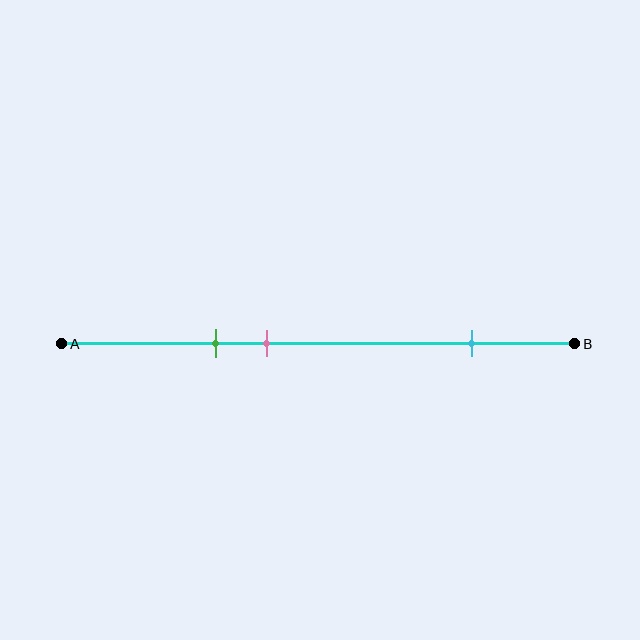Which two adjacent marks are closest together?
The green and pink marks are the closest adjacent pair.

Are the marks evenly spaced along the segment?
No, the marks are not evenly spaced.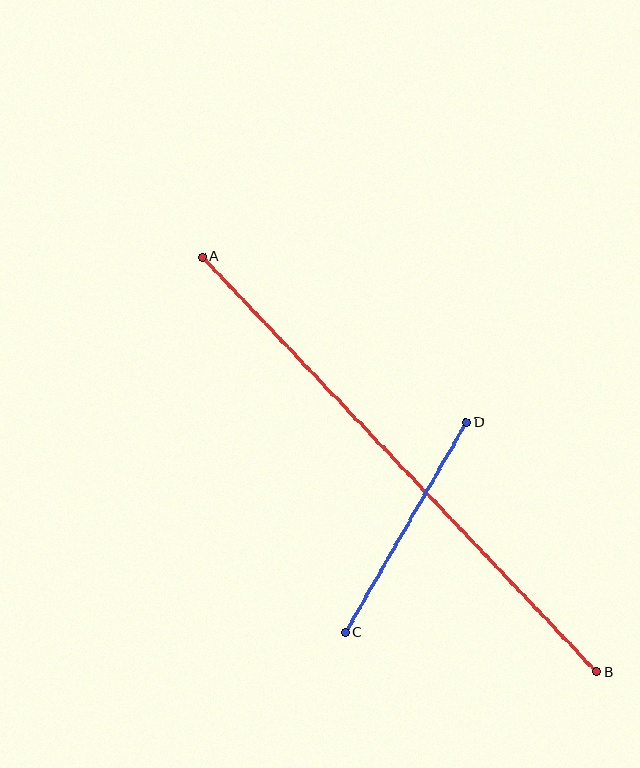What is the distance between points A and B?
The distance is approximately 573 pixels.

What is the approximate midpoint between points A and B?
The midpoint is at approximately (399, 464) pixels.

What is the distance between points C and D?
The distance is approximately 243 pixels.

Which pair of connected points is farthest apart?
Points A and B are farthest apart.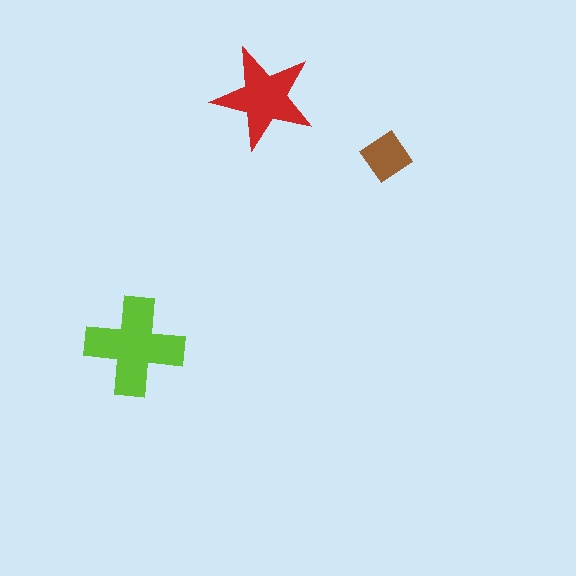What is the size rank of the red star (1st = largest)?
2nd.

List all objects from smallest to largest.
The brown diamond, the red star, the lime cross.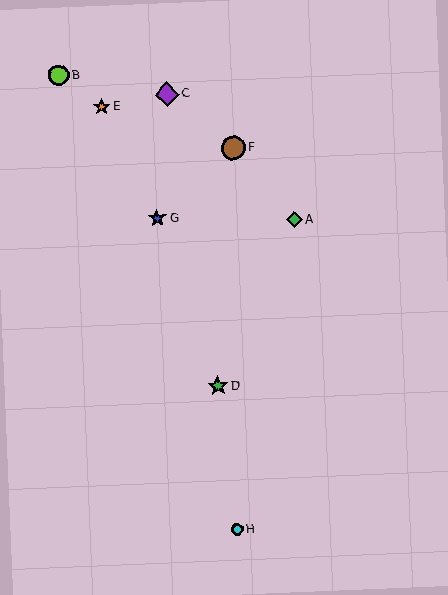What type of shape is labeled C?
Shape C is a purple diamond.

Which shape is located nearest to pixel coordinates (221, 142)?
The brown circle (labeled F) at (233, 148) is nearest to that location.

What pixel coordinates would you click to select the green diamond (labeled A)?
Click at (294, 220) to select the green diamond A.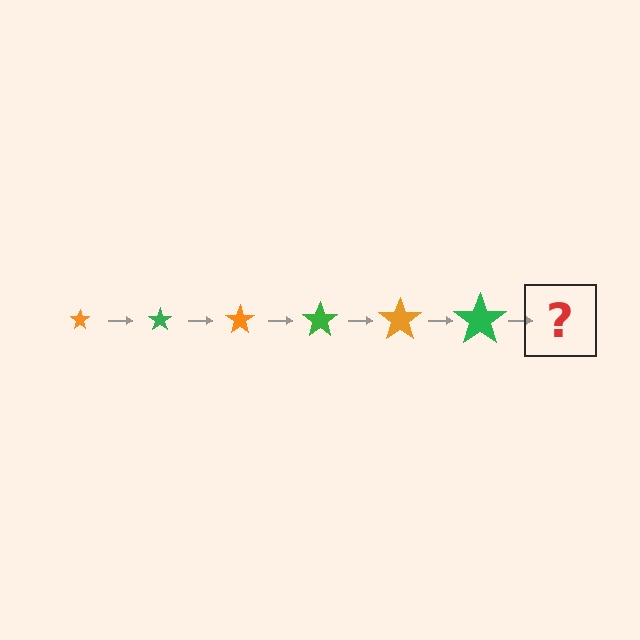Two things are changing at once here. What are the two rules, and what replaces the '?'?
The two rules are that the star grows larger each step and the color cycles through orange and green. The '?' should be an orange star, larger than the previous one.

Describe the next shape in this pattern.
It should be an orange star, larger than the previous one.